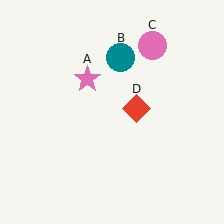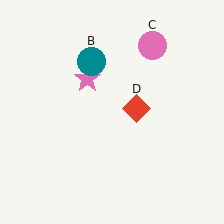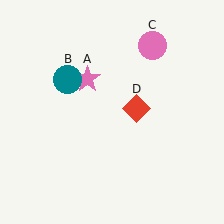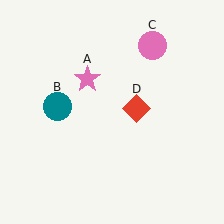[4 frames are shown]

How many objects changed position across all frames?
1 object changed position: teal circle (object B).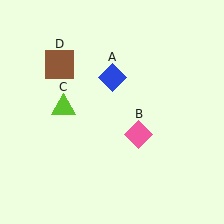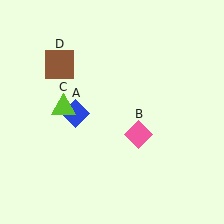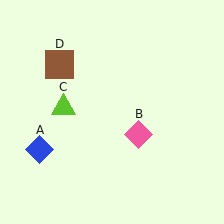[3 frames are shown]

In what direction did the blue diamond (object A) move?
The blue diamond (object A) moved down and to the left.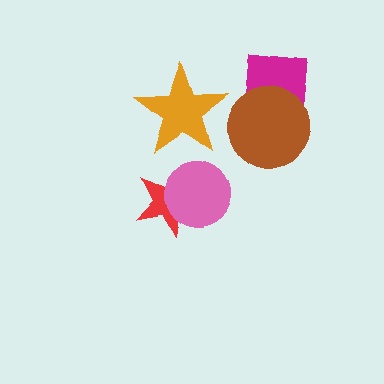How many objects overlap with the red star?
1 object overlaps with the red star.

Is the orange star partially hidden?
No, no other shape covers it.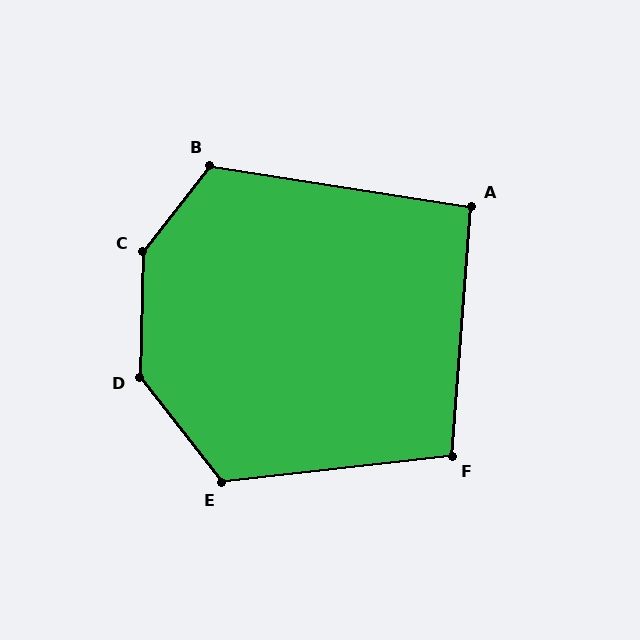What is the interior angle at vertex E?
Approximately 122 degrees (obtuse).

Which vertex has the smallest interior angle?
A, at approximately 94 degrees.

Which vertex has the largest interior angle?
C, at approximately 144 degrees.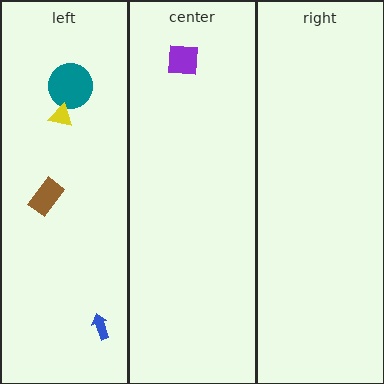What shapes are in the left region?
The teal circle, the blue arrow, the yellow triangle, the brown rectangle.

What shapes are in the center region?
The purple square.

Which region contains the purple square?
The center region.